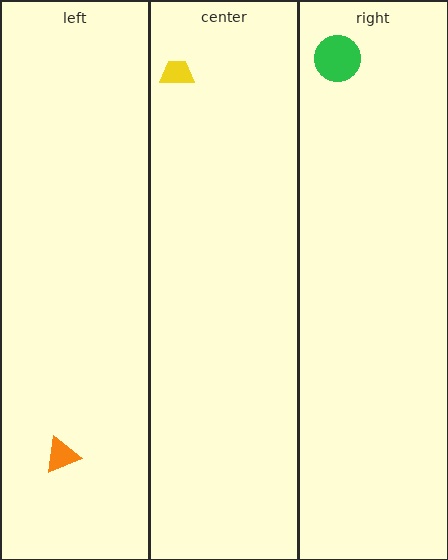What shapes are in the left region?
The orange triangle.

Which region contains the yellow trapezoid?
The center region.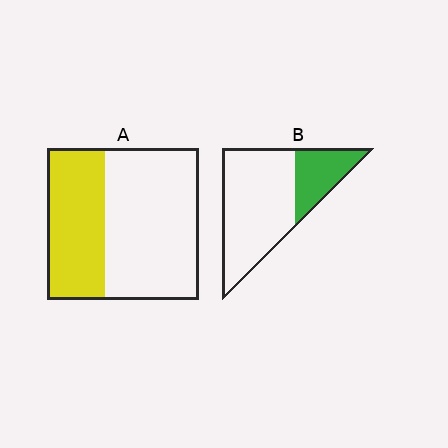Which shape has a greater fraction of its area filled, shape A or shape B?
Shape A.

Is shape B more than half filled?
No.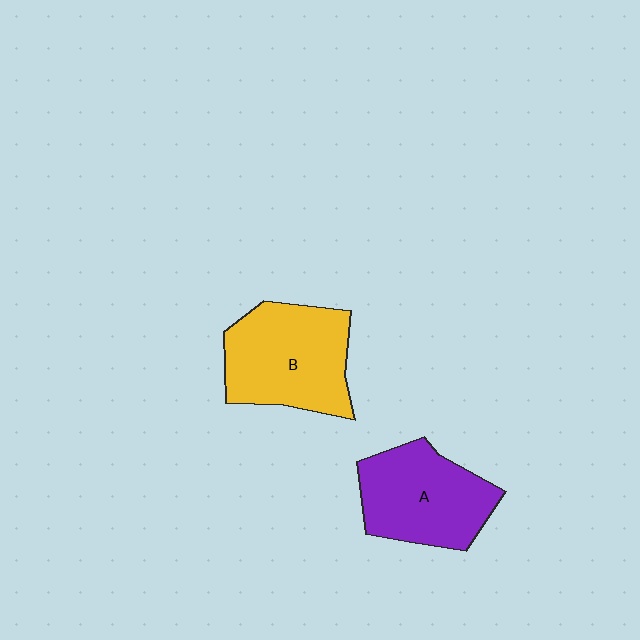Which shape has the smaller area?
Shape A (purple).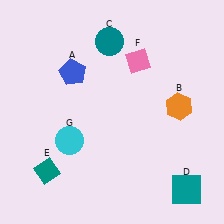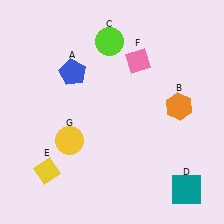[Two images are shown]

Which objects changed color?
C changed from teal to lime. E changed from teal to yellow. G changed from cyan to yellow.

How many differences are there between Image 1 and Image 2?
There are 3 differences between the two images.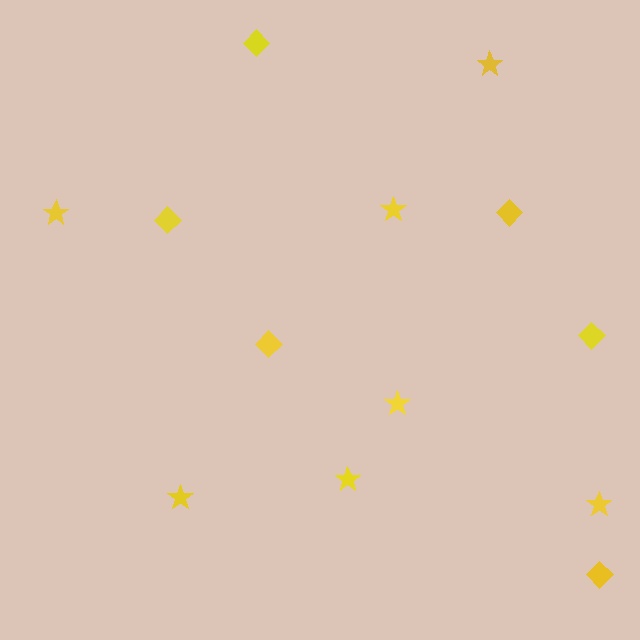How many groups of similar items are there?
There are 2 groups: one group of diamonds (6) and one group of stars (7).